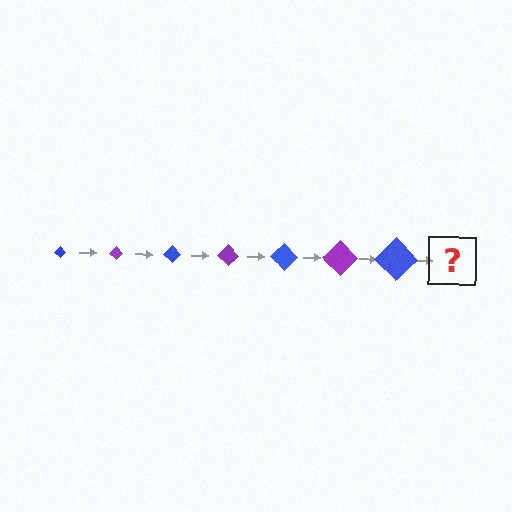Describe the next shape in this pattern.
It should be a purple diamond, larger than the previous one.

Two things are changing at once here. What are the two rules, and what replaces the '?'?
The two rules are that the diamond grows larger each step and the color cycles through blue and purple. The '?' should be a purple diamond, larger than the previous one.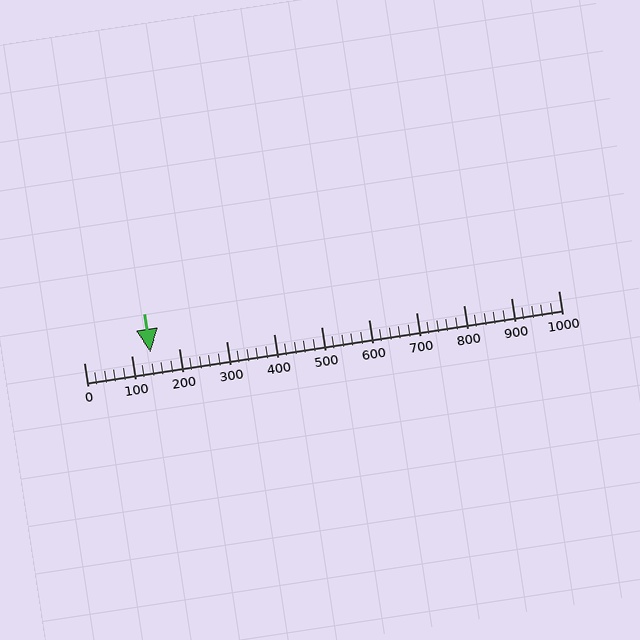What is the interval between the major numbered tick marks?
The major tick marks are spaced 100 units apart.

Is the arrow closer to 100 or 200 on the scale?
The arrow is closer to 100.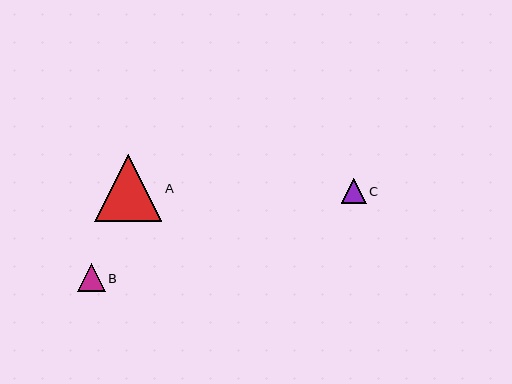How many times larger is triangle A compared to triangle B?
Triangle A is approximately 2.4 times the size of triangle B.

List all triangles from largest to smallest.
From largest to smallest: A, B, C.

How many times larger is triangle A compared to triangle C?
Triangle A is approximately 2.7 times the size of triangle C.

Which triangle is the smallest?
Triangle C is the smallest with a size of approximately 25 pixels.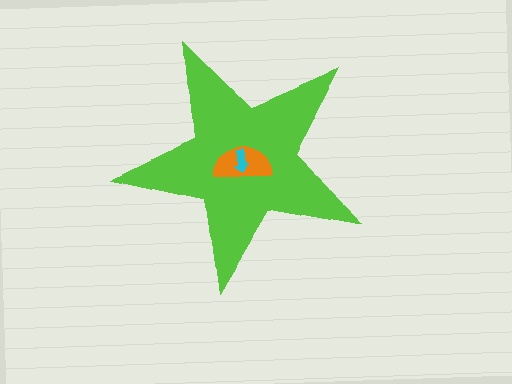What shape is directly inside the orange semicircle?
The cyan arrow.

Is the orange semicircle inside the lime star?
Yes.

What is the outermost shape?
The lime star.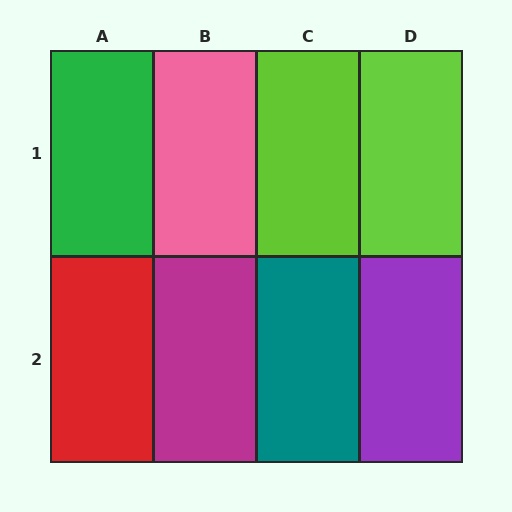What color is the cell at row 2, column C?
Teal.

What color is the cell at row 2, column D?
Purple.